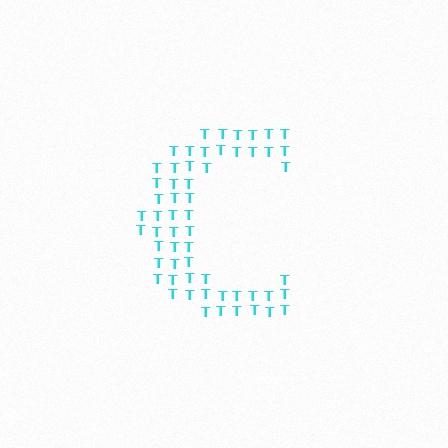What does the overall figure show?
The overall figure shows the letter C.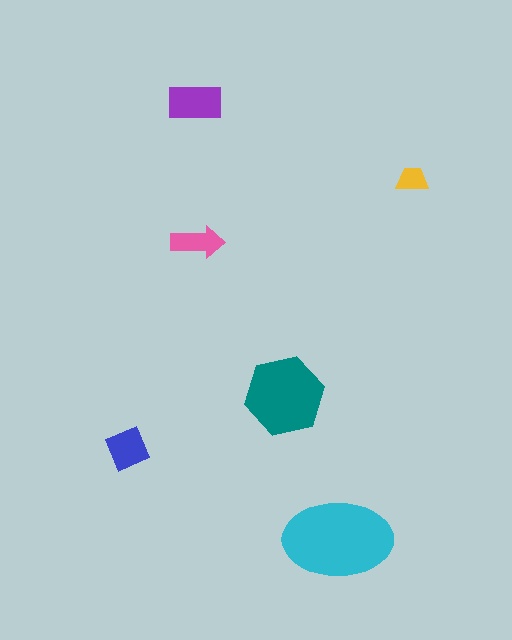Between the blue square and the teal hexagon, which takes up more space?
The teal hexagon.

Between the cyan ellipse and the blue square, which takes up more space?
The cyan ellipse.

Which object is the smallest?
The yellow trapezoid.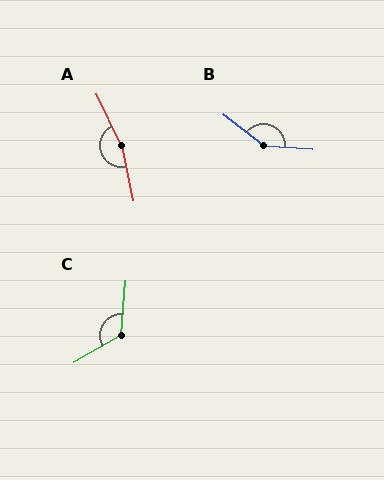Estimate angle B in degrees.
Approximately 146 degrees.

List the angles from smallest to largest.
C (125°), B (146°), A (166°).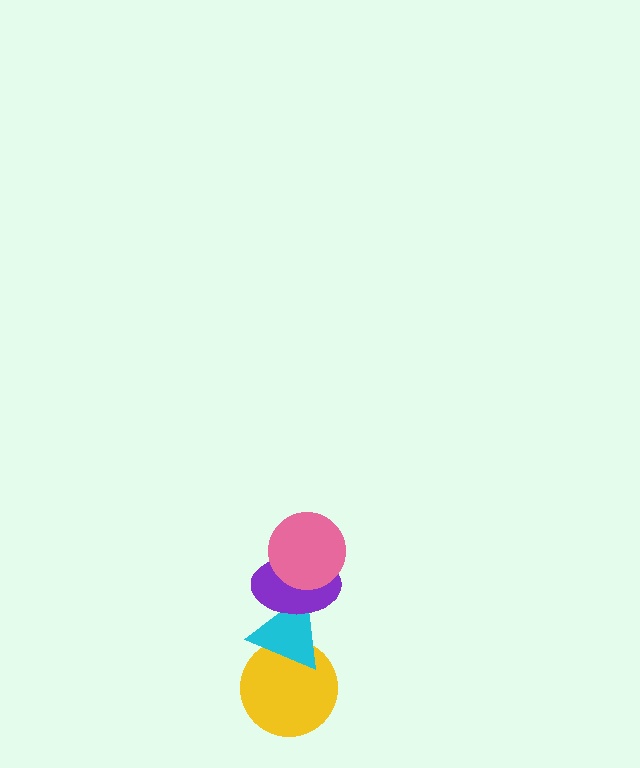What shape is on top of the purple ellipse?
The pink circle is on top of the purple ellipse.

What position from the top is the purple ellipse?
The purple ellipse is 2nd from the top.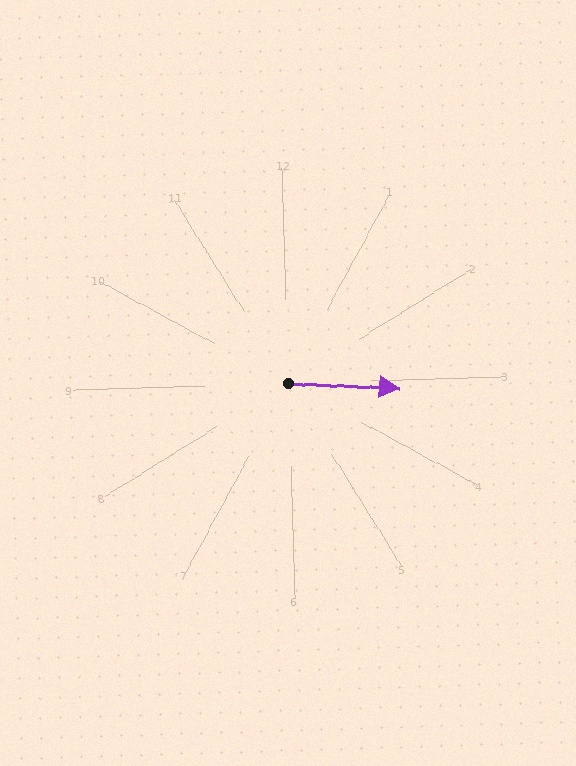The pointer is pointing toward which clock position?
Roughly 3 o'clock.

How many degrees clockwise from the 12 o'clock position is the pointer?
Approximately 94 degrees.